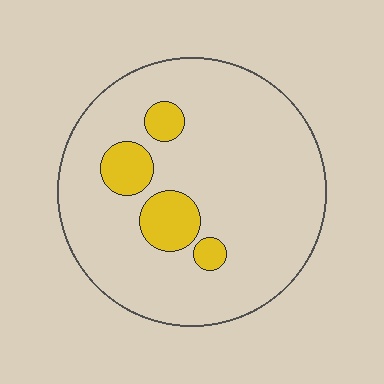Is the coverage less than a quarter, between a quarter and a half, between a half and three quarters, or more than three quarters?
Less than a quarter.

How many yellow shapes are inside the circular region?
4.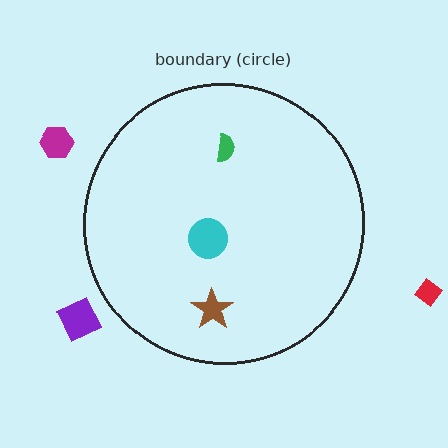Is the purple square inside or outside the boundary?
Outside.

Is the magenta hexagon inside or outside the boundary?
Outside.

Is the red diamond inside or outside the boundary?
Outside.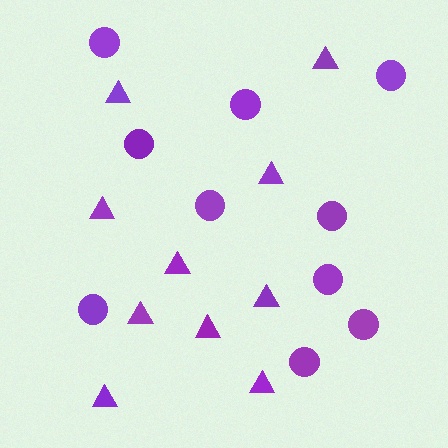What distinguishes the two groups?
There are 2 groups: one group of triangles (10) and one group of circles (10).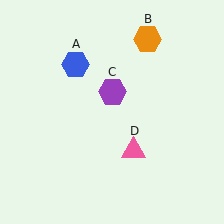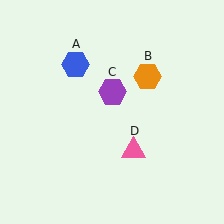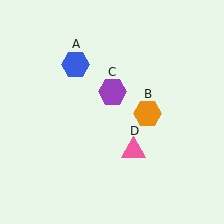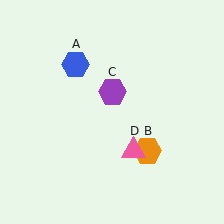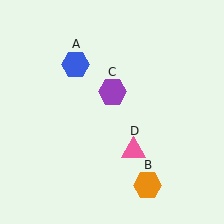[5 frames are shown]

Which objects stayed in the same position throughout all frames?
Blue hexagon (object A) and purple hexagon (object C) and pink triangle (object D) remained stationary.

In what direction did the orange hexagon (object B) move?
The orange hexagon (object B) moved down.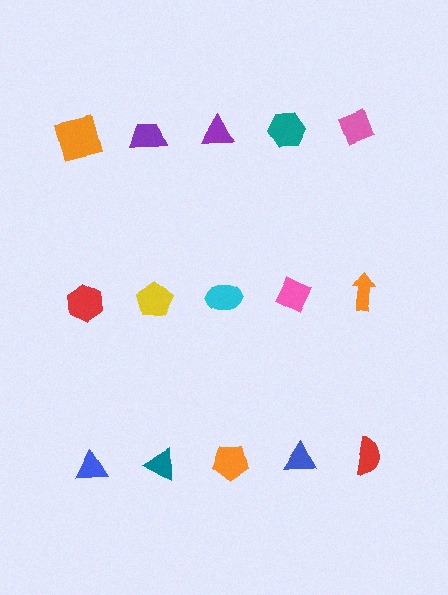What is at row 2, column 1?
A red hexagon.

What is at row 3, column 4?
A blue triangle.